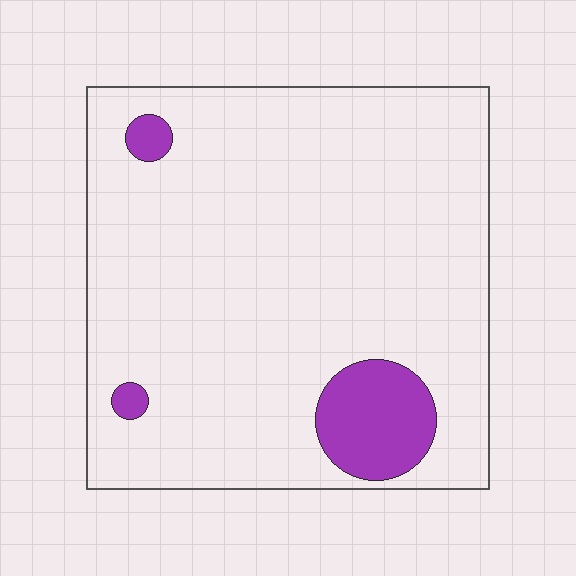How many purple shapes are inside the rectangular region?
3.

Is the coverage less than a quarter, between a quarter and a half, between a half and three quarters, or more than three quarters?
Less than a quarter.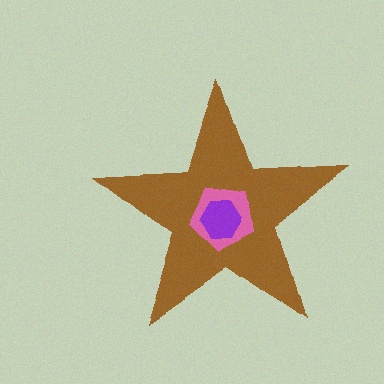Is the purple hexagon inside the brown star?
Yes.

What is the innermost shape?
The purple hexagon.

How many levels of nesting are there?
3.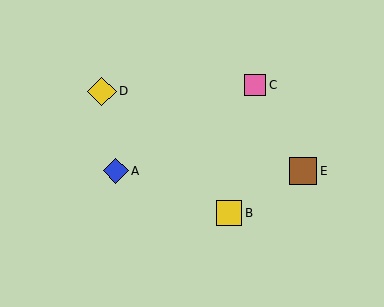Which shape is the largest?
The yellow diamond (labeled D) is the largest.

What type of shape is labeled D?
Shape D is a yellow diamond.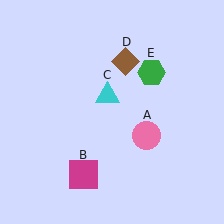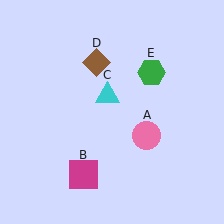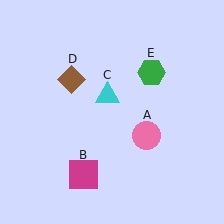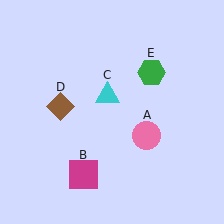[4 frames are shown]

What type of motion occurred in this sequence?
The brown diamond (object D) rotated counterclockwise around the center of the scene.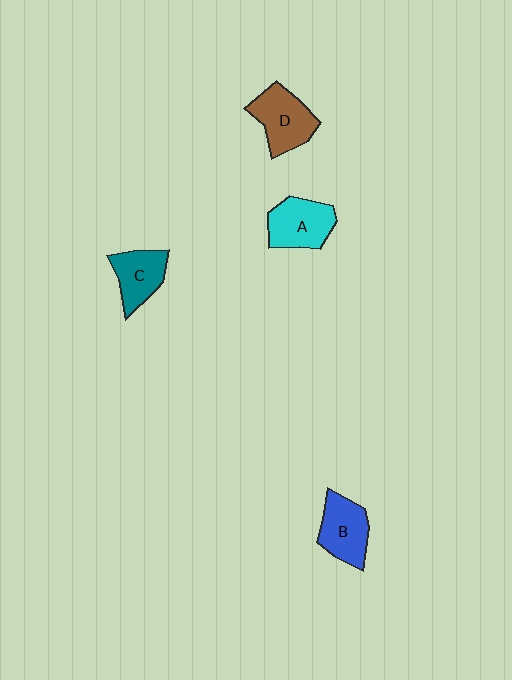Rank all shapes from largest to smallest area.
From largest to smallest: D (brown), A (cyan), B (blue), C (teal).